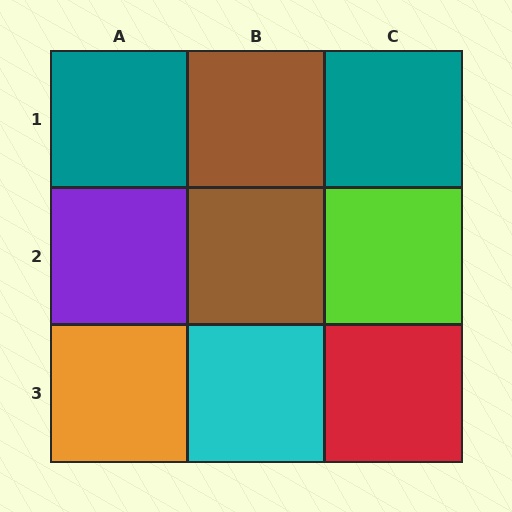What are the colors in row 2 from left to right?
Purple, brown, lime.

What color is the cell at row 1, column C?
Teal.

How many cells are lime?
1 cell is lime.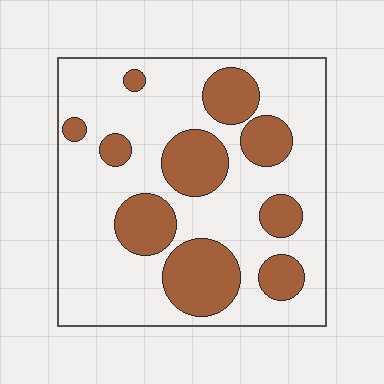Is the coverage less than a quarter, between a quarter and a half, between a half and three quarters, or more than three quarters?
Between a quarter and a half.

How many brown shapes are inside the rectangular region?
10.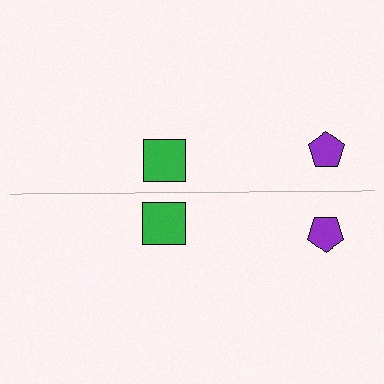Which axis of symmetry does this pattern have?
The pattern has a horizontal axis of symmetry running through the center of the image.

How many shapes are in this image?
There are 4 shapes in this image.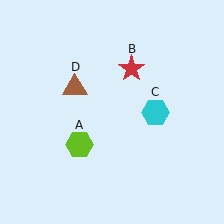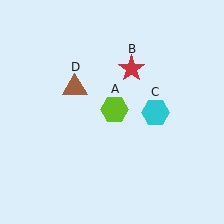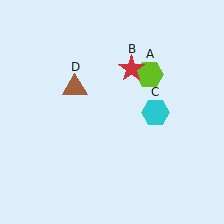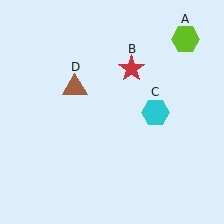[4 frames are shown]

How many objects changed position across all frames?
1 object changed position: lime hexagon (object A).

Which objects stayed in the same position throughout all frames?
Red star (object B) and cyan hexagon (object C) and brown triangle (object D) remained stationary.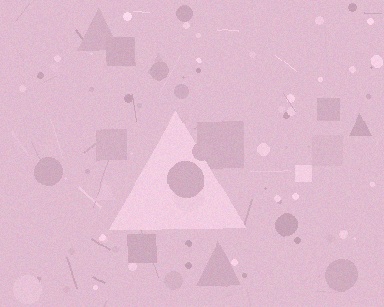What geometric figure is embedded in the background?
A triangle is embedded in the background.